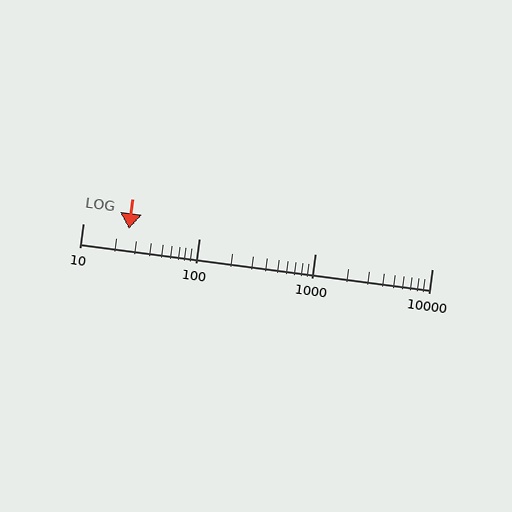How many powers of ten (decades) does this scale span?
The scale spans 3 decades, from 10 to 10000.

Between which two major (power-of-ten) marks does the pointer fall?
The pointer is between 10 and 100.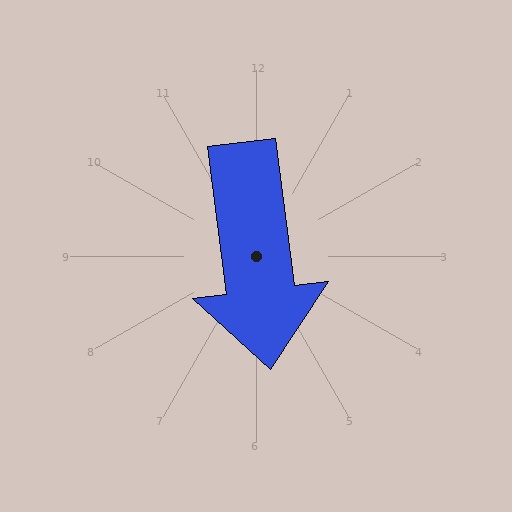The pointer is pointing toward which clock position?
Roughly 6 o'clock.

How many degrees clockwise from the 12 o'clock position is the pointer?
Approximately 173 degrees.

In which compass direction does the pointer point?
South.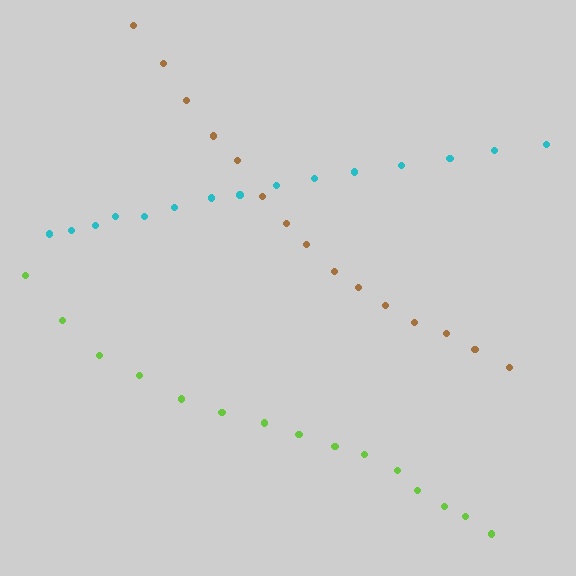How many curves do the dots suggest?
There are 3 distinct paths.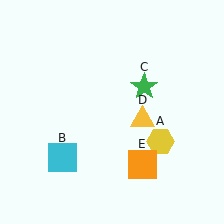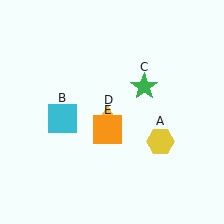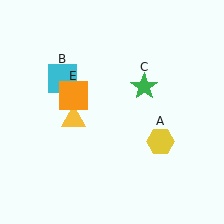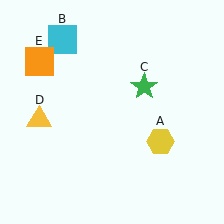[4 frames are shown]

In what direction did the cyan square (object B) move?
The cyan square (object B) moved up.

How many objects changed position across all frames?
3 objects changed position: cyan square (object B), yellow triangle (object D), orange square (object E).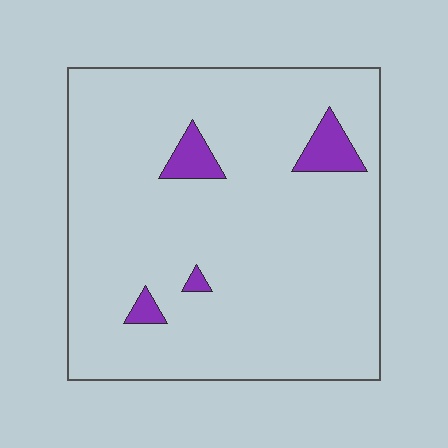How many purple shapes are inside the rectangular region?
4.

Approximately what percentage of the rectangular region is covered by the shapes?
Approximately 5%.